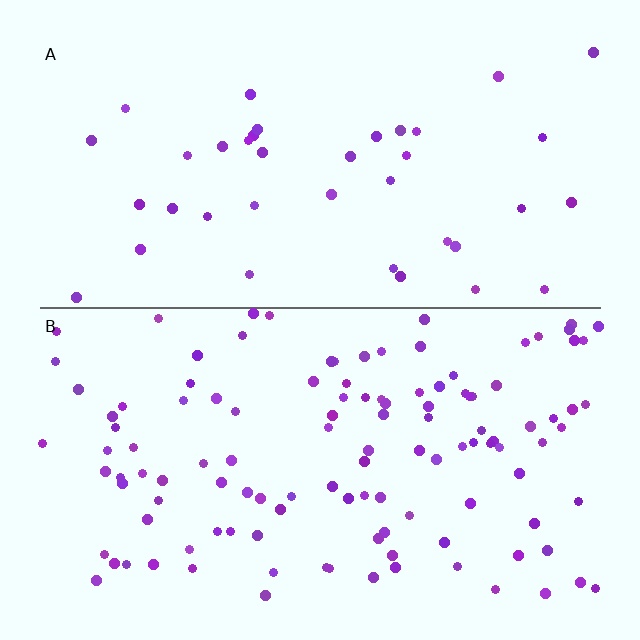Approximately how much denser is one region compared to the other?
Approximately 3.1× — region B over region A.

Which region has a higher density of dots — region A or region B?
B (the bottom).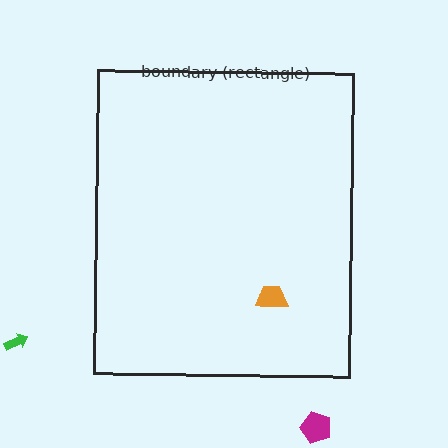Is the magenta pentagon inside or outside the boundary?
Outside.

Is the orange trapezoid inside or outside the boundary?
Inside.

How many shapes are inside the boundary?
1 inside, 2 outside.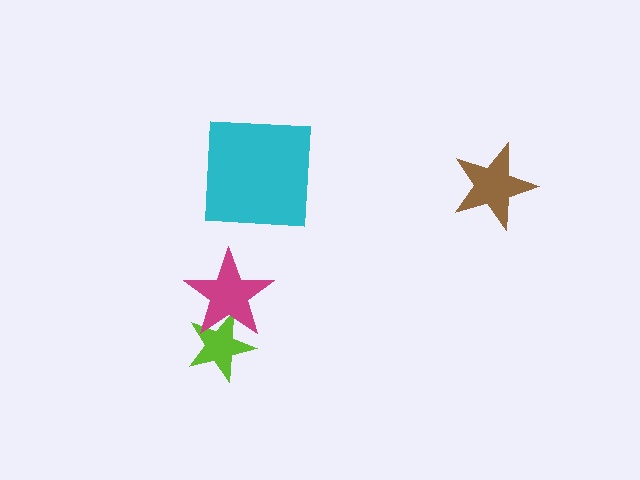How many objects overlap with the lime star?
1 object overlaps with the lime star.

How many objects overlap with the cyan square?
0 objects overlap with the cyan square.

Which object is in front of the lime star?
The magenta star is in front of the lime star.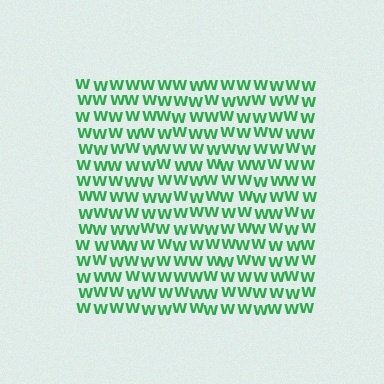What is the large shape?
The large shape is a square.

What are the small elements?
The small elements are letter W's.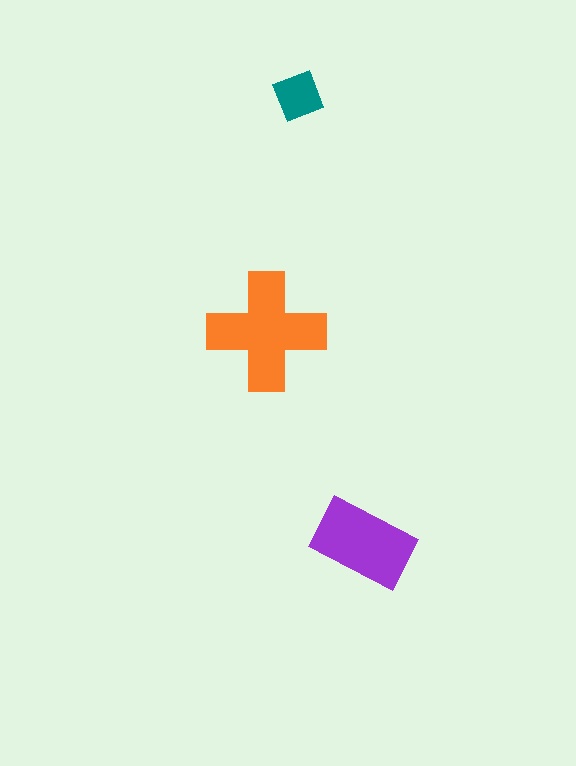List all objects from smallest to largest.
The teal diamond, the purple rectangle, the orange cross.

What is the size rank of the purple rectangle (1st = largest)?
2nd.